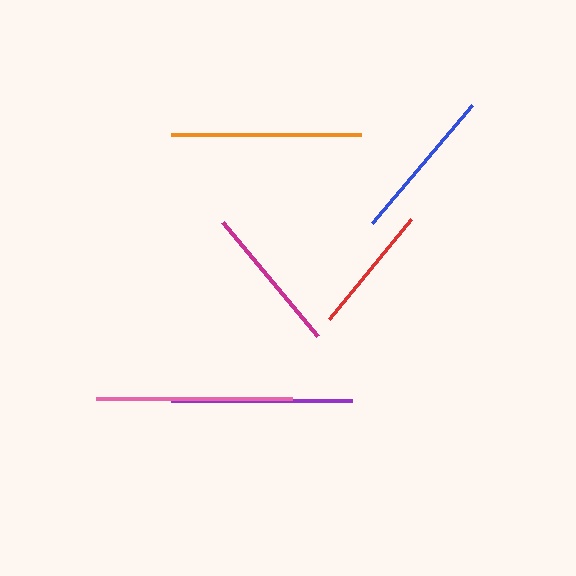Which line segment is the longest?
The pink line is the longest at approximately 196 pixels.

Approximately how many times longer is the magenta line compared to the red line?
The magenta line is approximately 1.1 times the length of the red line.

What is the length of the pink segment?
The pink segment is approximately 196 pixels long.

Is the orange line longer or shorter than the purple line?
The orange line is longer than the purple line.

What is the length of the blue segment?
The blue segment is approximately 155 pixels long.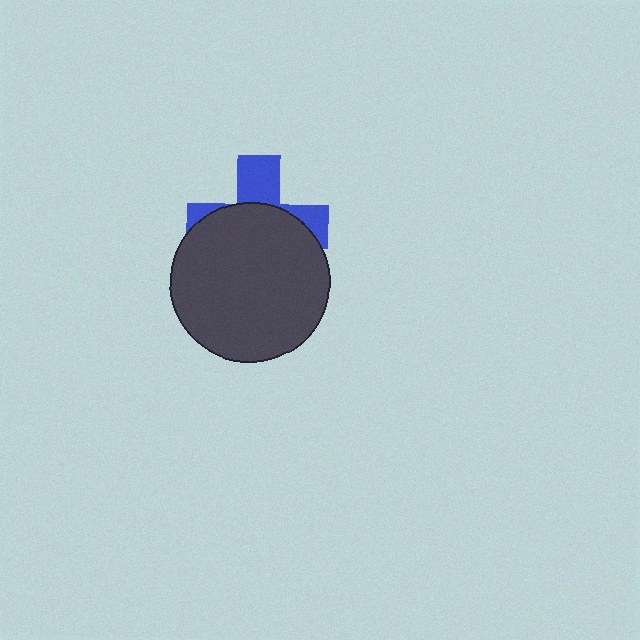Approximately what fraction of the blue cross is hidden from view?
Roughly 66% of the blue cross is hidden behind the dark gray circle.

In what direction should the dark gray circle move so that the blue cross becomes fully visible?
The dark gray circle should move down. That is the shortest direction to clear the overlap and leave the blue cross fully visible.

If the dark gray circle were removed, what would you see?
You would see the complete blue cross.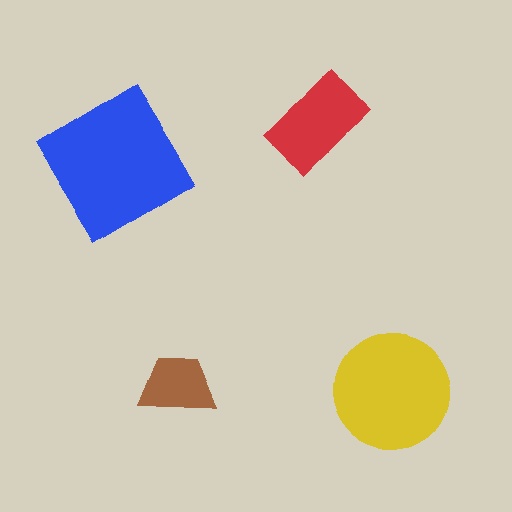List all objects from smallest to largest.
The brown trapezoid, the red rectangle, the yellow circle, the blue diamond.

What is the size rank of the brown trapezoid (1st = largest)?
4th.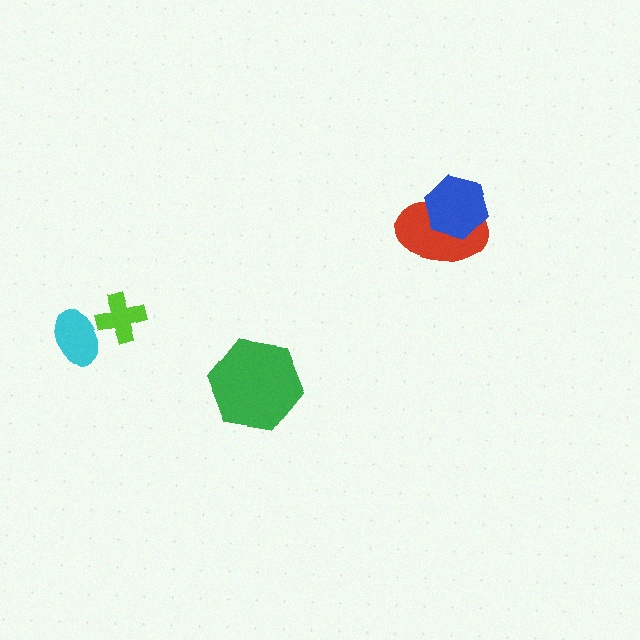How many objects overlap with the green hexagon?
0 objects overlap with the green hexagon.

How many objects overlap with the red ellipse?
1 object overlaps with the red ellipse.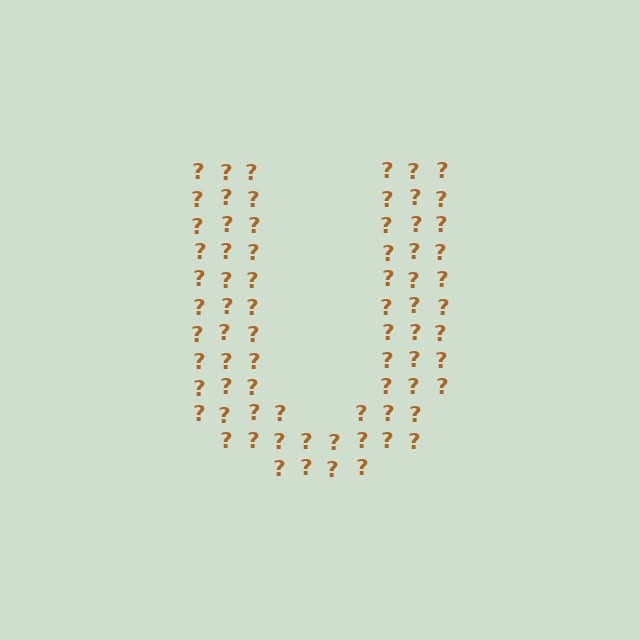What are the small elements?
The small elements are question marks.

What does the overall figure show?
The overall figure shows the letter U.